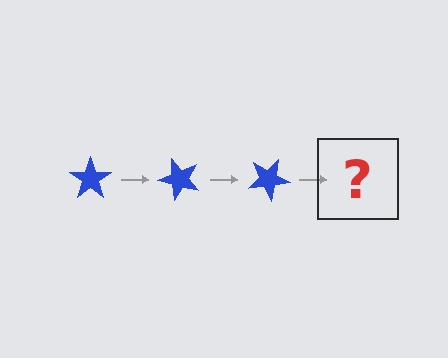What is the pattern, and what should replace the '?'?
The pattern is that the star rotates 50 degrees each step. The '?' should be a blue star rotated 150 degrees.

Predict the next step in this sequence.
The next step is a blue star rotated 150 degrees.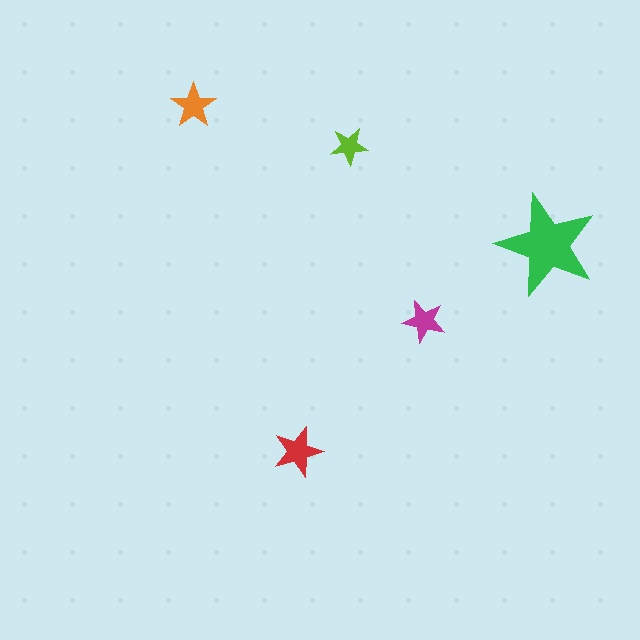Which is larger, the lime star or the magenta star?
The magenta one.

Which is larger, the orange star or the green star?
The green one.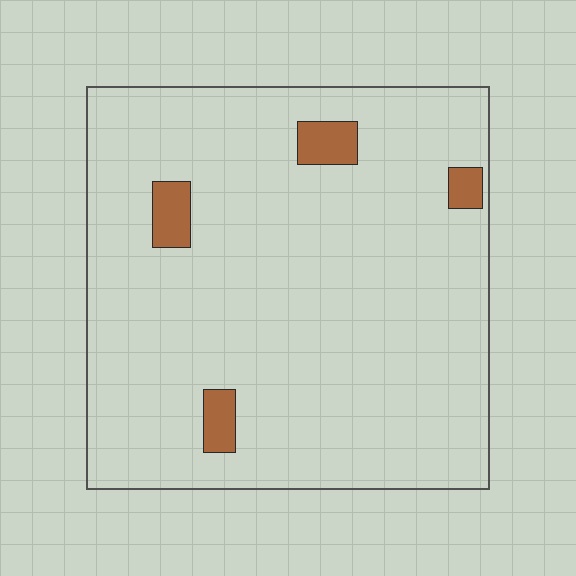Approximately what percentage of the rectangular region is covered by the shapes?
Approximately 5%.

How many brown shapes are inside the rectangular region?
4.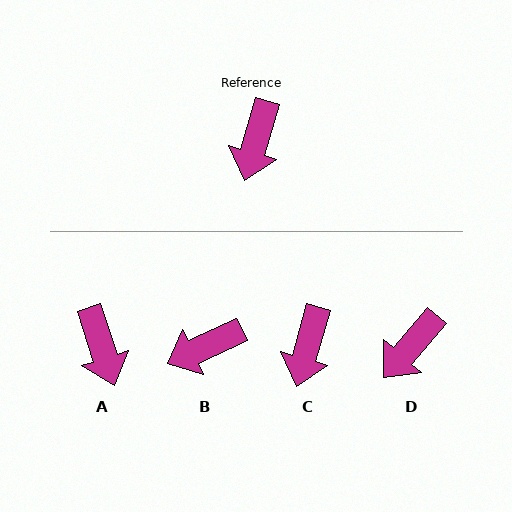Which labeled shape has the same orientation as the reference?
C.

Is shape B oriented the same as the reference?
No, it is off by about 49 degrees.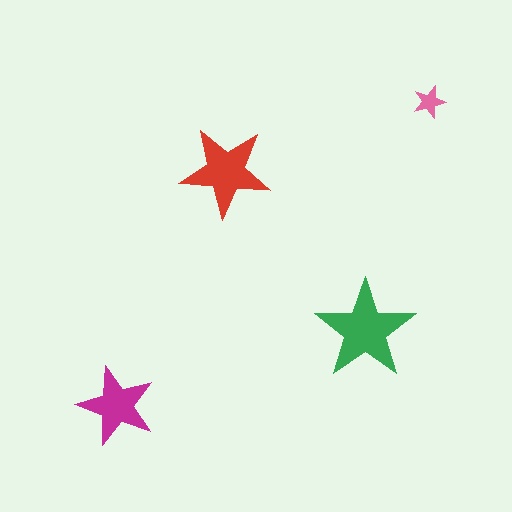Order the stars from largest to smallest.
the green one, the red one, the magenta one, the pink one.